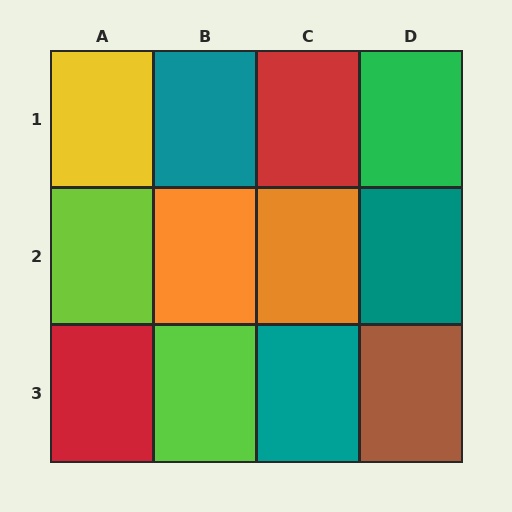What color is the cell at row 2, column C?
Orange.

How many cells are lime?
2 cells are lime.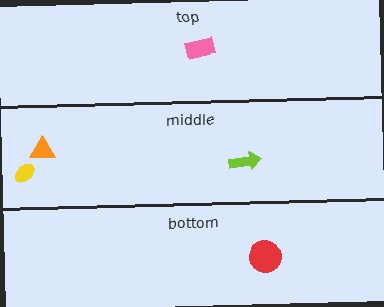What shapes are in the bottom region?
The red circle.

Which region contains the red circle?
The bottom region.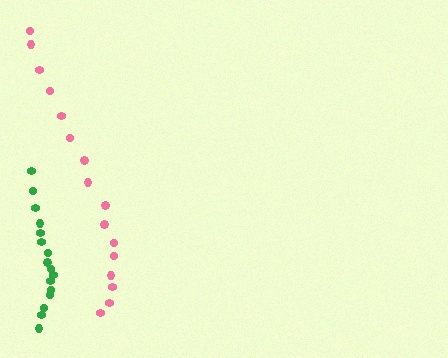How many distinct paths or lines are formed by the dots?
There are 2 distinct paths.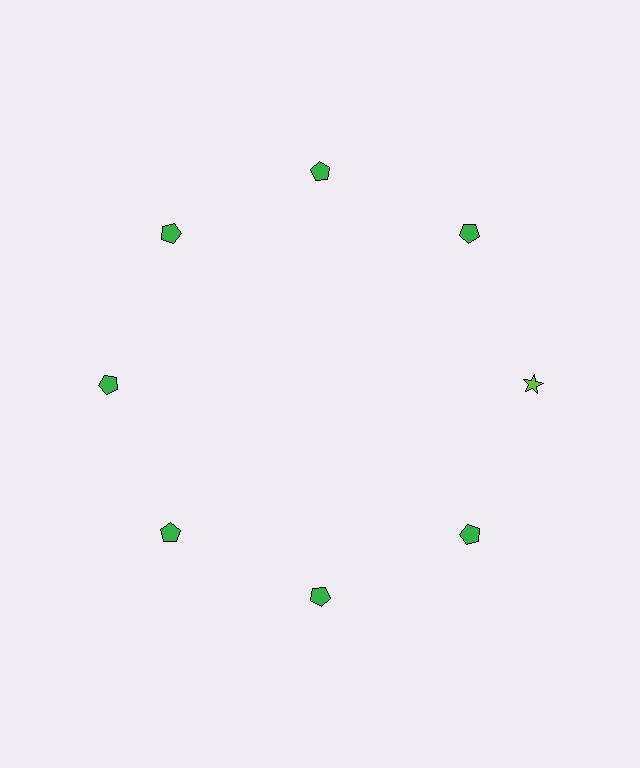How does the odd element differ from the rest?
It differs in both color (lime instead of green) and shape (star instead of pentagon).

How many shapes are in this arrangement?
There are 8 shapes arranged in a ring pattern.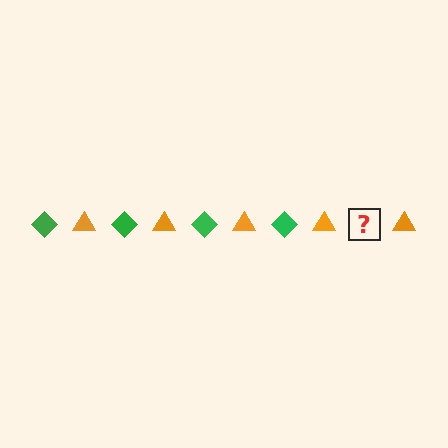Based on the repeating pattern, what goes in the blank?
The blank should be a green diamond.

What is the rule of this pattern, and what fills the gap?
The rule is that the pattern alternates between green diamond and orange triangle. The gap should be filled with a green diamond.